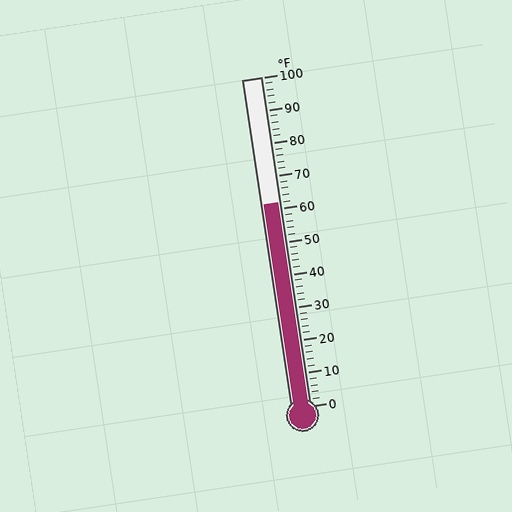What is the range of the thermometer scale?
The thermometer scale ranges from 0°F to 100°F.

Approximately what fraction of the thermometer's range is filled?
The thermometer is filled to approximately 60% of its range.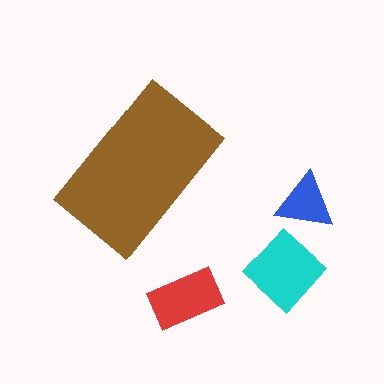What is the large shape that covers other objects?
A brown rectangle.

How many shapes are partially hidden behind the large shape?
0 shapes are partially hidden.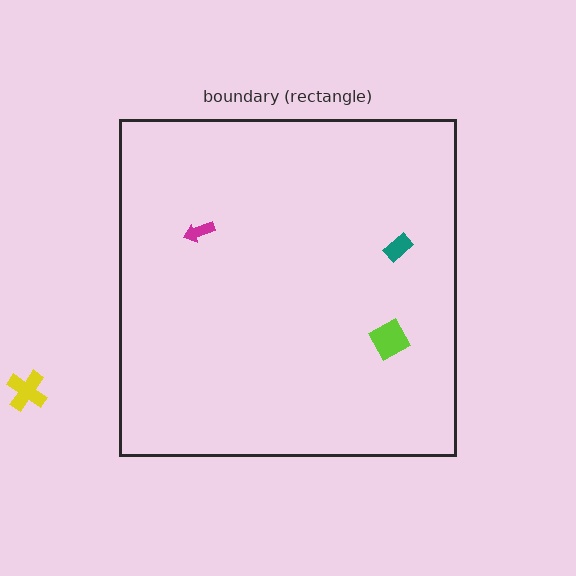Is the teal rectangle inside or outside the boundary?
Inside.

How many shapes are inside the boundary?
3 inside, 1 outside.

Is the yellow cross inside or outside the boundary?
Outside.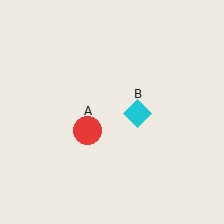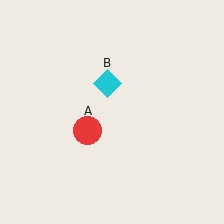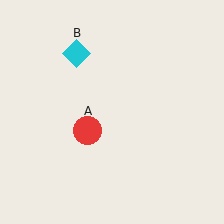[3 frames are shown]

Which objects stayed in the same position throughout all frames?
Red circle (object A) remained stationary.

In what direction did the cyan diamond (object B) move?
The cyan diamond (object B) moved up and to the left.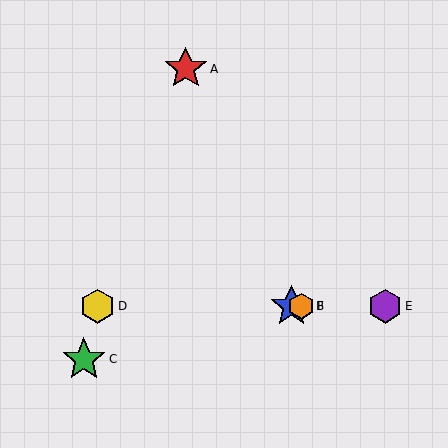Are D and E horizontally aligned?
Yes, both are at y≈306.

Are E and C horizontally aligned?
No, E is at y≈306 and C is at y≈359.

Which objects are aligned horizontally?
Objects B, D, E, F are aligned horizontally.